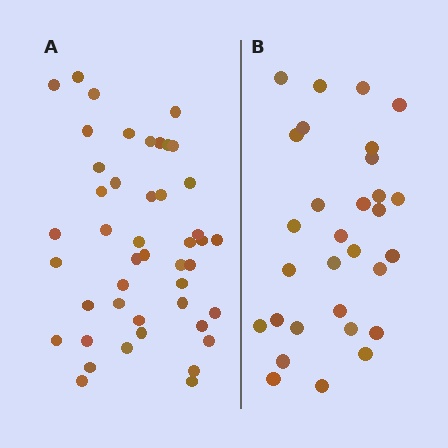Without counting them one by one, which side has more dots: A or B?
Region A (the left region) has more dots.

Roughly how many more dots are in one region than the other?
Region A has approximately 15 more dots than region B.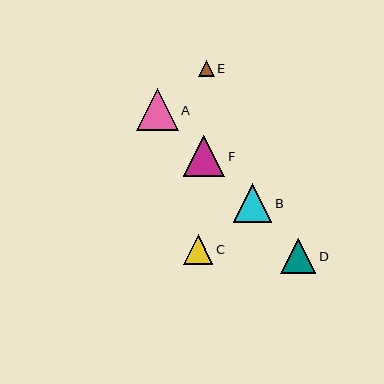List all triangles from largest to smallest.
From largest to smallest: A, F, B, D, C, E.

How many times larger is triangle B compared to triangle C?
Triangle B is approximately 1.3 times the size of triangle C.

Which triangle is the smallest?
Triangle E is the smallest with a size of approximately 16 pixels.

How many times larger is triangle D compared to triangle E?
Triangle D is approximately 2.2 times the size of triangle E.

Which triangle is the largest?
Triangle A is the largest with a size of approximately 42 pixels.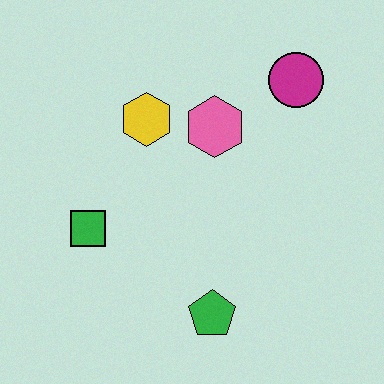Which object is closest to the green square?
The yellow hexagon is closest to the green square.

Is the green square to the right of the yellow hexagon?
No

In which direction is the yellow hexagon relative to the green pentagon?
The yellow hexagon is above the green pentagon.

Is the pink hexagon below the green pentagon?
No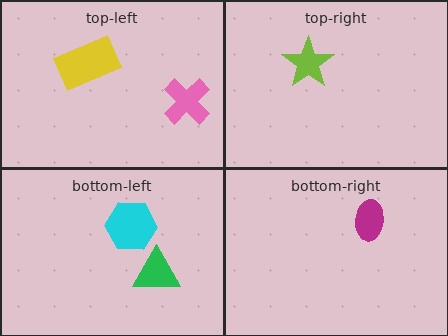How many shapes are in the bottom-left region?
2.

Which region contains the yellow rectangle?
The top-left region.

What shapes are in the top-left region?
The pink cross, the yellow rectangle.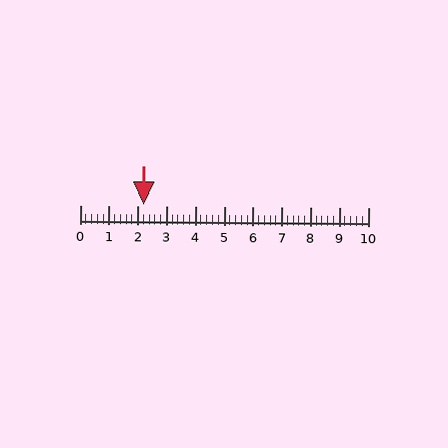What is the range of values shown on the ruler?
The ruler shows values from 0 to 10.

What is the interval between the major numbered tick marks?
The major tick marks are spaced 1 units apart.